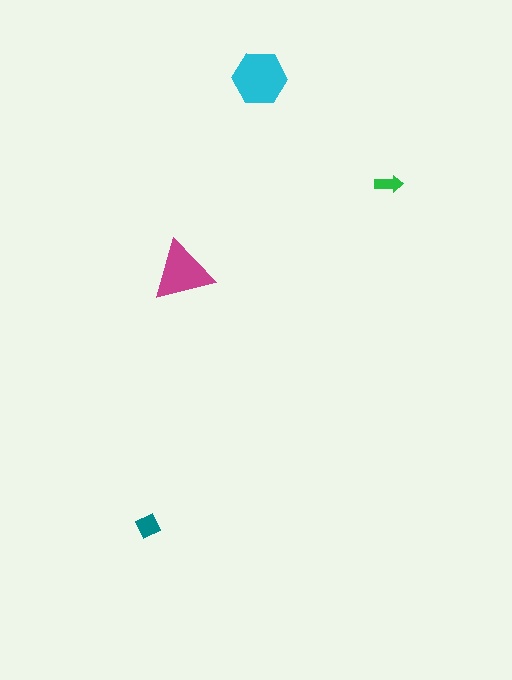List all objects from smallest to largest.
The green arrow, the teal diamond, the magenta triangle, the cyan hexagon.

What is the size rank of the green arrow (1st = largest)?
4th.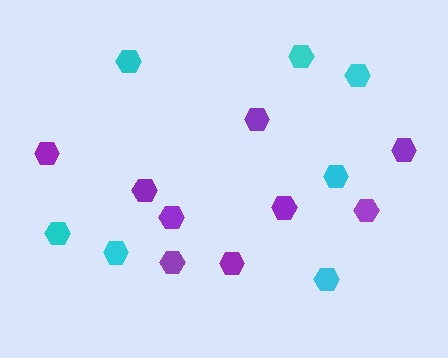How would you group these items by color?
There are 2 groups: one group of purple hexagons (9) and one group of cyan hexagons (7).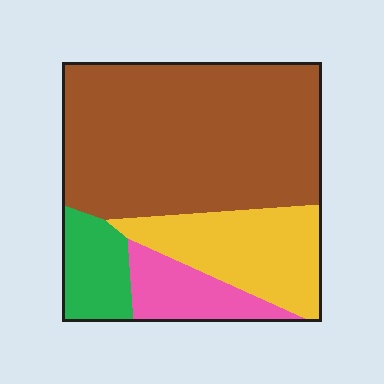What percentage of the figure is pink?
Pink takes up about one tenth (1/10) of the figure.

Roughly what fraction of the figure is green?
Green covers roughly 10% of the figure.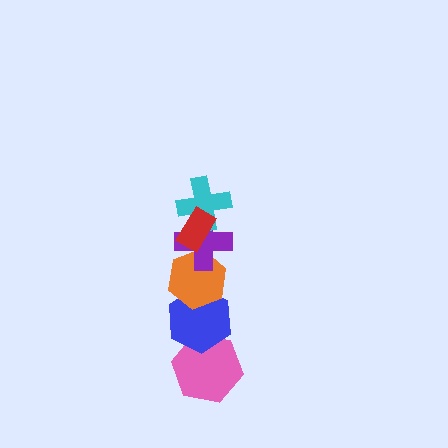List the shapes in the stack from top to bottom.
From top to bottom: the red rectangle, the cyan cross, the purple cross, the orange hexagon, the blue hexagon, the pink hexagon.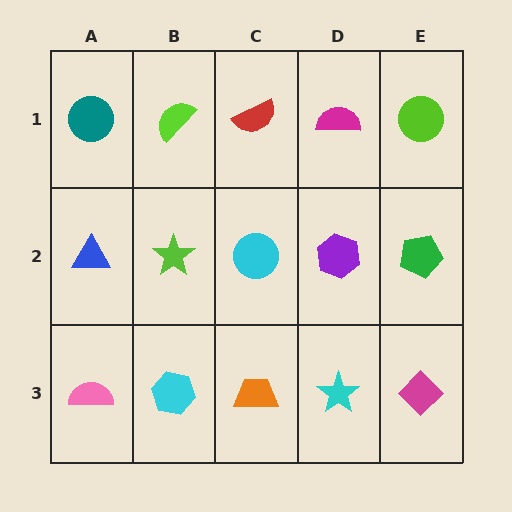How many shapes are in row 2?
5 shapes.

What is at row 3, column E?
A magenta diamond.